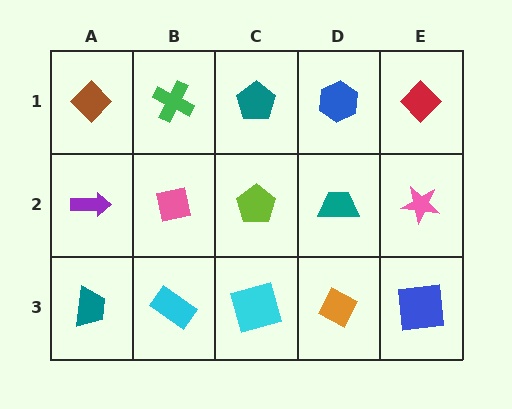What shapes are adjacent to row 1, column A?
A purple arrow (row 2, column A), a green cross (row 1, column B).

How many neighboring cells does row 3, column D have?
3.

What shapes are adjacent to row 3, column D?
A teal trapezoid (row 2, column D), a cyan square (row 3, column C), a blue square (row 3, column E).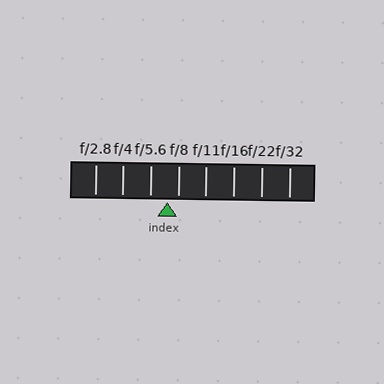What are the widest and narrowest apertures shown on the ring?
The widest aperture shown is f/2.8 and the narrowest is f/32.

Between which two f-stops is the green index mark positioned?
The index mark is between f/5.6 and f/8.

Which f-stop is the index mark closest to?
The index mark is closest to f/8.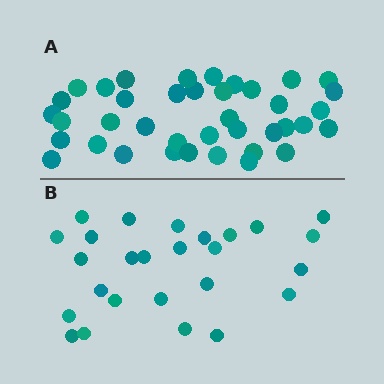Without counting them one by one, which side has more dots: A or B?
Region A (the top region) has more dots.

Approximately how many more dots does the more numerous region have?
Region A has approximately 15 more dots than region B.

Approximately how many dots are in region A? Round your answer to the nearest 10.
About 40 dots. (The exact count is 39, which rounds to 40.)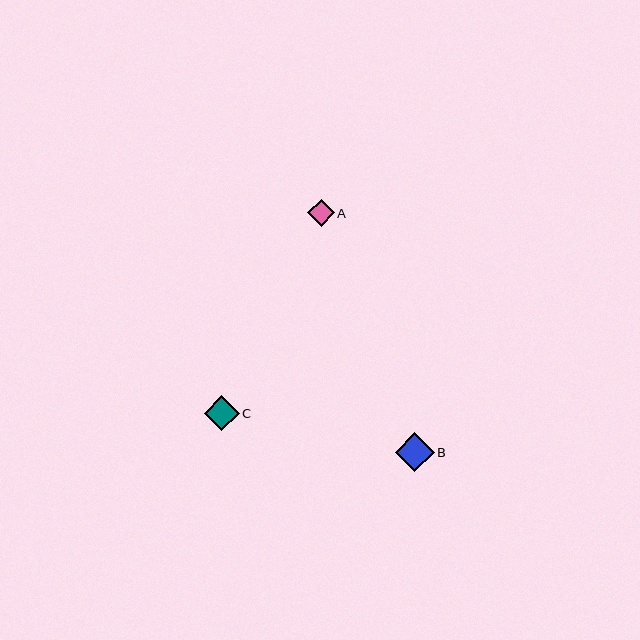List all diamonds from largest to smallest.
From largest to smallest: B, C, A.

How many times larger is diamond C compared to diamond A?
Diamond C is approximately 1.3 times the size of diamond A.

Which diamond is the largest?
Diamond B is the largest with a size of approximately 39 pixels.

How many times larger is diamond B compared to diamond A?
Diamond B is approximately 1.4 times the size of diamond A.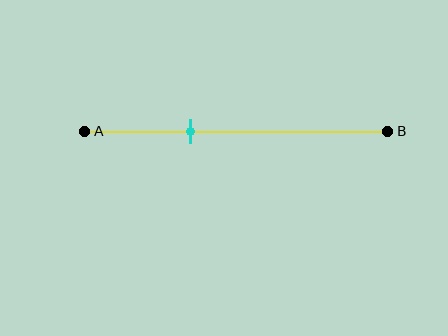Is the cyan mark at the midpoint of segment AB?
No, the mark is at about 35% from A, not at the 50% midpoint.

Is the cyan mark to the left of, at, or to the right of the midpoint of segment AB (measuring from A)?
The cyan mark is to the left of the midpoint of segment AB.